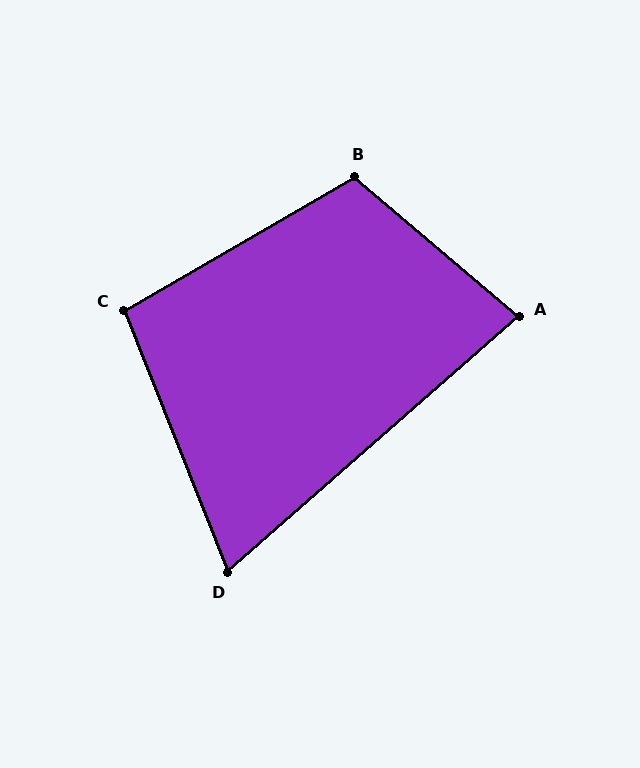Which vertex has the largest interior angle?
B, at approximately 110 degrees.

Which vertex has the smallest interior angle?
D, at approximately 70 degrees.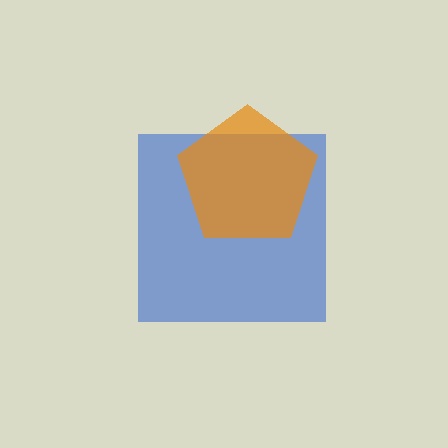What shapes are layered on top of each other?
The layered shapes are: a blue square, an orange pentagon.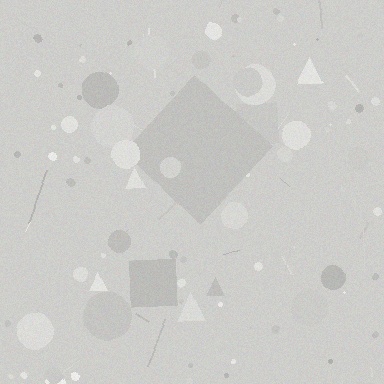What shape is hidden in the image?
A diamond is hidden in the image.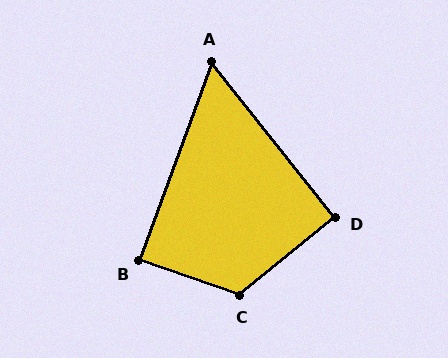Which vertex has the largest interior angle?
C, at approximately 121 degrees.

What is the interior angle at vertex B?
Approximately 89 degrees (approximately right).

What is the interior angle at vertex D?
Approximately 91 degrees (approximately right).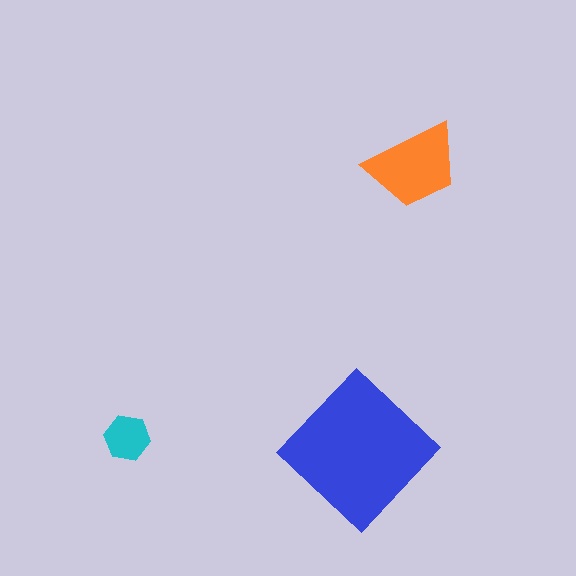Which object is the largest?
The blue diamond.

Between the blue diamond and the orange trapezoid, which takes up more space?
The blue diamond.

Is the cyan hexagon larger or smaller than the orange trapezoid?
Smaller.